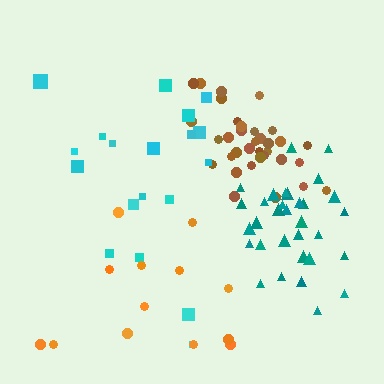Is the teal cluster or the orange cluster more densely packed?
Teal.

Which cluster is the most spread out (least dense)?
Orange.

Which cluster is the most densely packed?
Brown.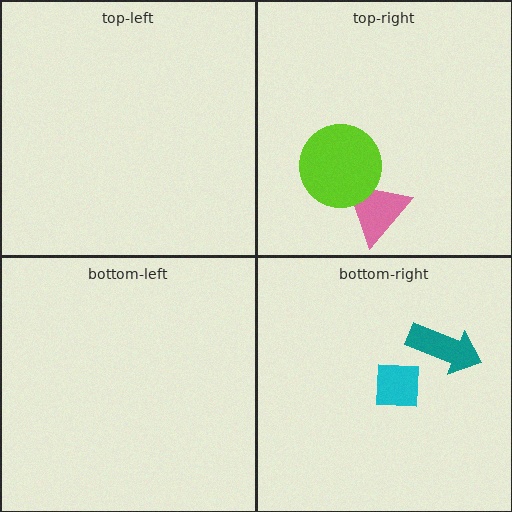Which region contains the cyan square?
The bottom-right region.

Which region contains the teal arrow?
The bottom-right region.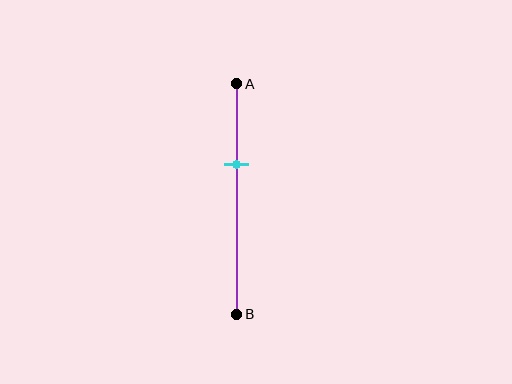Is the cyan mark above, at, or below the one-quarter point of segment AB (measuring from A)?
The cyan mark is below the one-quarter point of segment AB.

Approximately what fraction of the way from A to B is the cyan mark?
The cyan mark is approximately 35% of the way from A to B.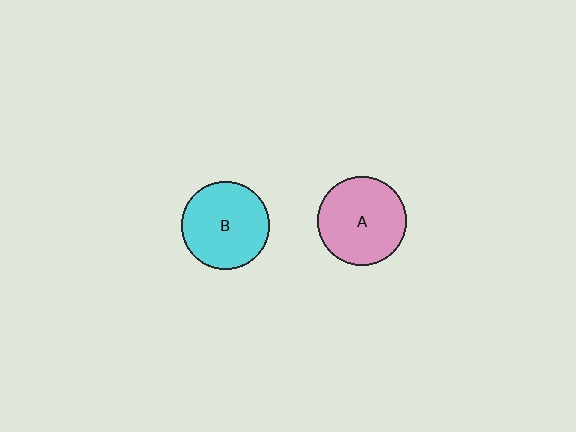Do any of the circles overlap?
No, none of the circles overlap.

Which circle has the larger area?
Circle A (pink).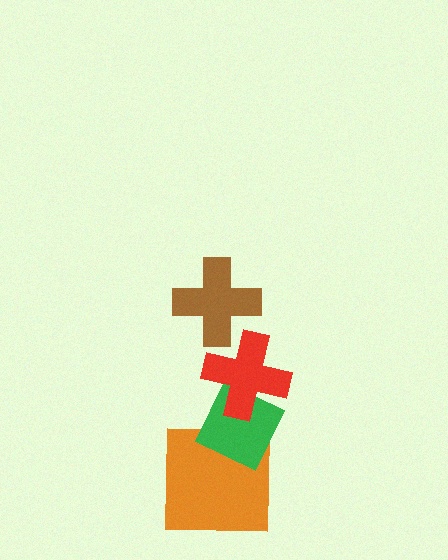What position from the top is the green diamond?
The green diamond is 3rd from the top.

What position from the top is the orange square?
The orange square is 4th from the top.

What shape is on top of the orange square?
The green diamond is on top of the orange square.